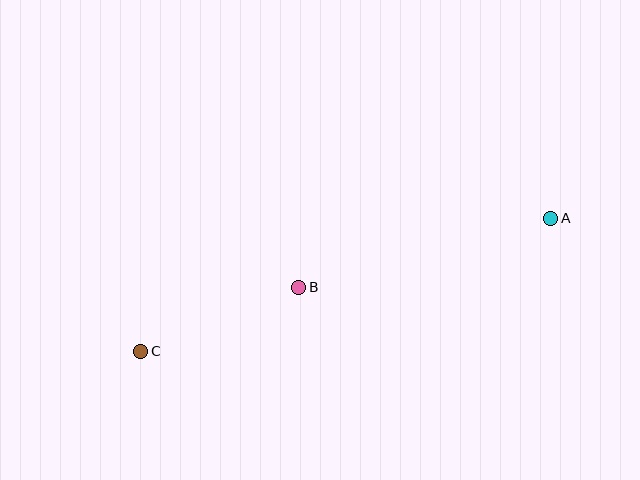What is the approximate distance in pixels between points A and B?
The distance between A and B is approximately 261 pixels.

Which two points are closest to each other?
Points B and C are closest to each other.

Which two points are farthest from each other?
Points A and C are farthest from each other.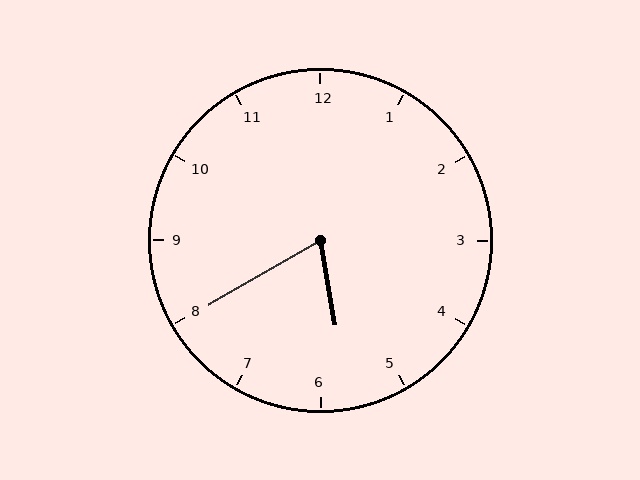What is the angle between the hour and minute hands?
Approximately 70 degrees.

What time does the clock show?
5:40.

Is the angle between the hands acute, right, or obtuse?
It is acute.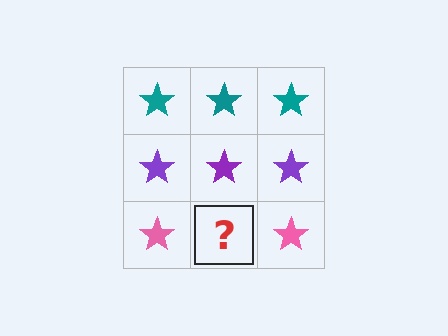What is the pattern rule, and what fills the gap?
The rule is that each row has a consistent color. The gap should be filled with a pink star.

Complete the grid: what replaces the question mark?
The question mark should be replaced with a pink star.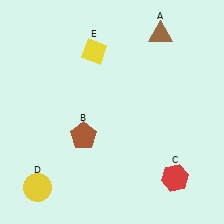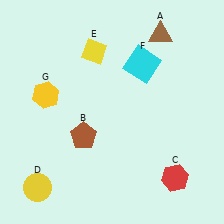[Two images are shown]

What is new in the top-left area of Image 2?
A yellow hexagon (G) was added in the top-left area of Image 2.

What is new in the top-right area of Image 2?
A cyan square (F) was added in the top-right area of Image 2.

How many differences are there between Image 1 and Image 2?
There are 2 differences between the two images.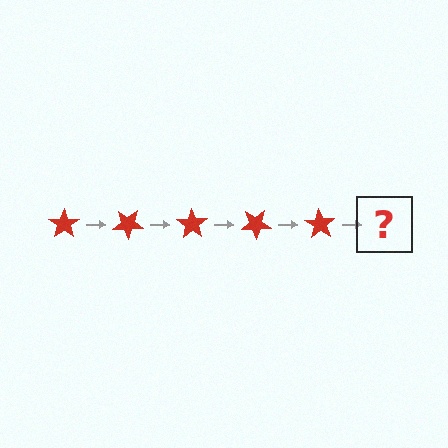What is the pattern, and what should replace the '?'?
The pattern is that the star rotates 35 degrees each step. The '?' should be a red star rotated 175 degrees.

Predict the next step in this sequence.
The next step is a red star rotated 175 degrees.